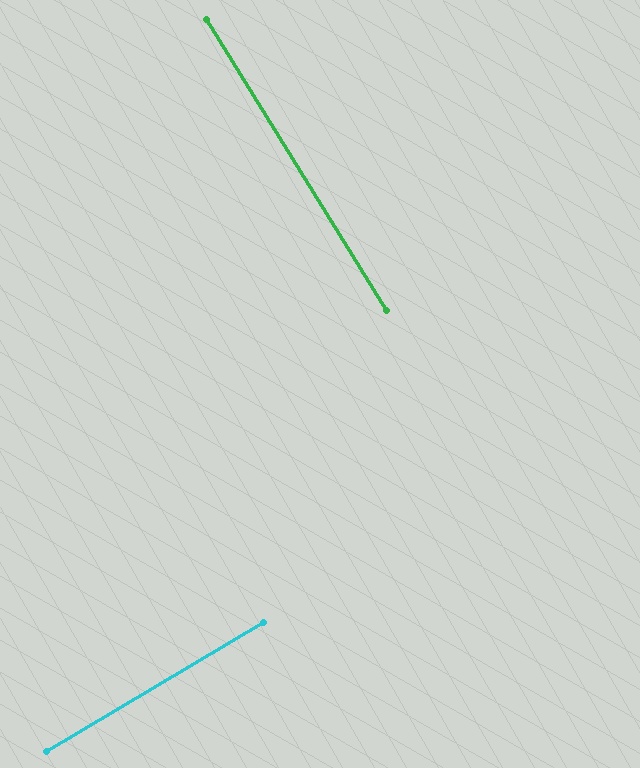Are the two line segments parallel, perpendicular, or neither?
Perpendicular — they meet at approximately 89°.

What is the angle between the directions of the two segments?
Approximately 89 degrees.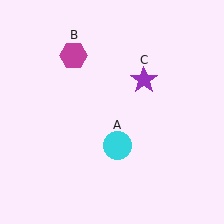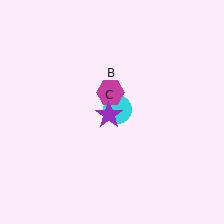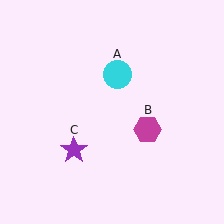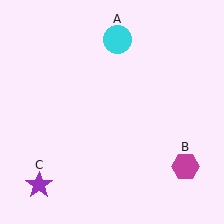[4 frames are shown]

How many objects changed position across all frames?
3 objects changed position: cyan circle (object A), magenta hexagon (object B), purple star (object C).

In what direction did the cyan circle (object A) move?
The cyan circle (object A) moved up.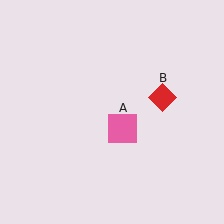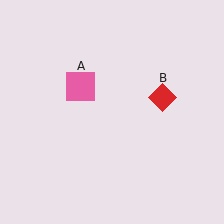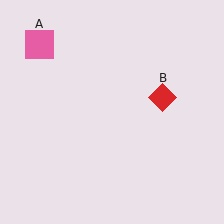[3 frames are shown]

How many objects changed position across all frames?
1 object changed position: pink square (object A).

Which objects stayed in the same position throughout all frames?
Red diamond (object B) remained stationary.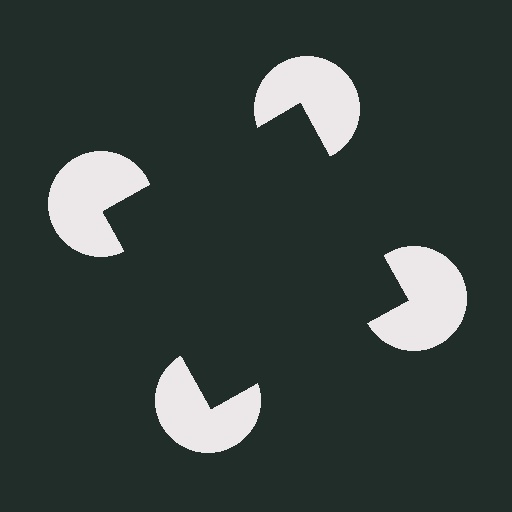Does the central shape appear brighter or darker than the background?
It typically appears slightly darker than the background, even though no actual brightness change is drawn.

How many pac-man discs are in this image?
There are 4 — one at each vertex of the illusory square.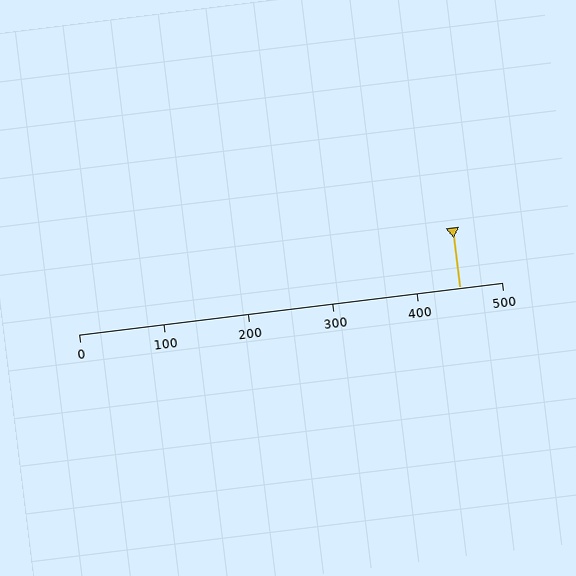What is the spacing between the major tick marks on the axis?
The major ticks are spaced 100 apart.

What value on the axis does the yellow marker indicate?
The marker indicates approximately 450.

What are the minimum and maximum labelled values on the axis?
The axis runs from 0 to 500.